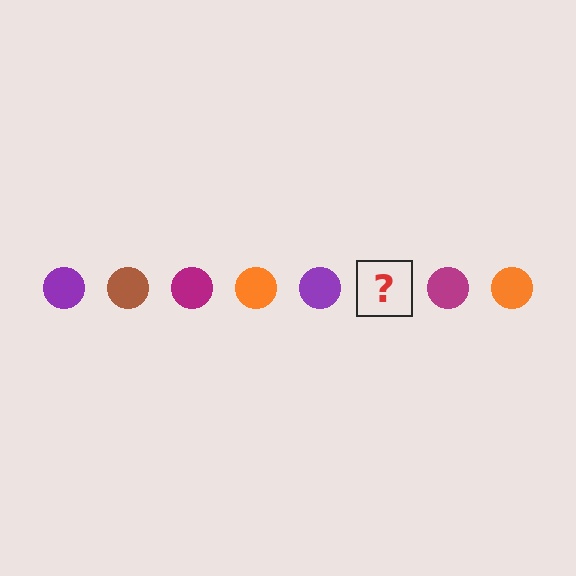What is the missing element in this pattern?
The missing element is a brown circle.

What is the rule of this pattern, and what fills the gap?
The rule is that the pattern cycles through purple, brown, magenta, orange circles. The gap should be filled with a brown circle.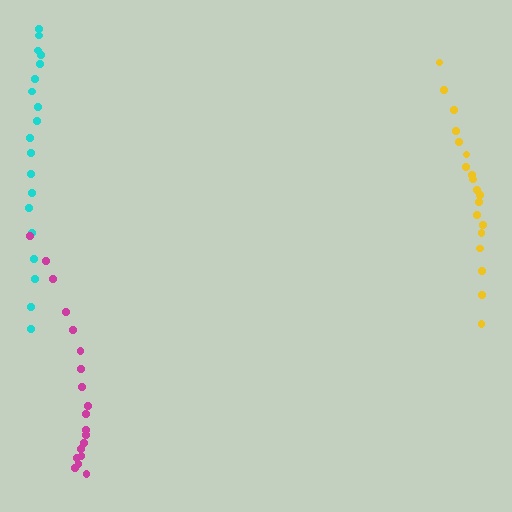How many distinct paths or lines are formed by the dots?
There are 3 distinct paths.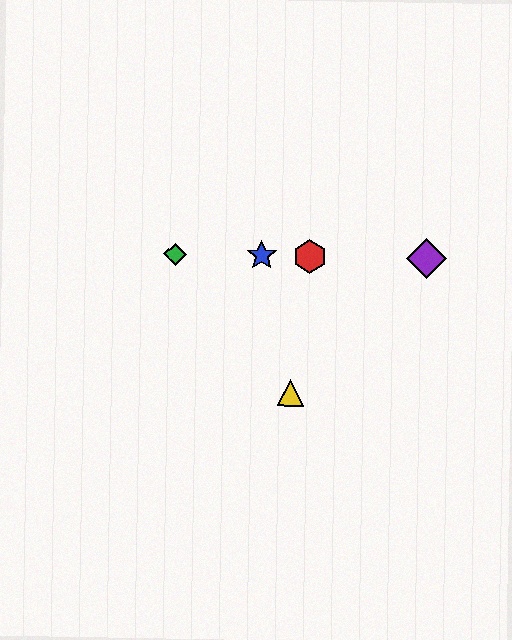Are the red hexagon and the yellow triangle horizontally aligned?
No, the red hexagon is at y≈256 and the yellow triangle is at y≈393.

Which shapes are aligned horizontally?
The red hexagon, the blue star, the green diamond, the purple diamond are aligned horizontally.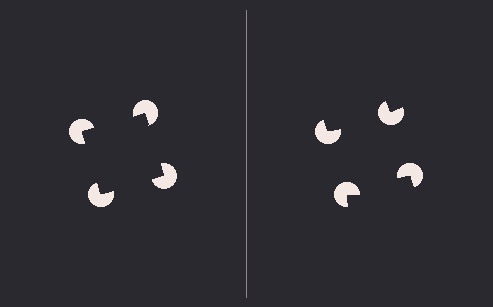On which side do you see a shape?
An illusory square appears on the left side. On the right side the wedge cuts are rotated, so no coherent shape forms.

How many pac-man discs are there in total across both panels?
8 — 4 on each side.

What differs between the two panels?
The pac-man discs are positioned identically on both sides; only the wedge orientations differ. On the left they align to a square; on the right they are misaligned.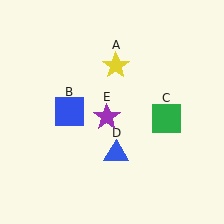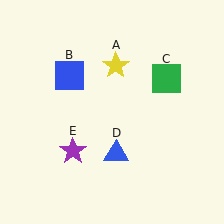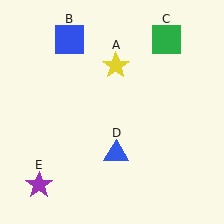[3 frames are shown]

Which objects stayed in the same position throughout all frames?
Yellow star (object A) and blue triangle (object D) remained stationary.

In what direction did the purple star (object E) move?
The purple star (object E) moved down and to the left.